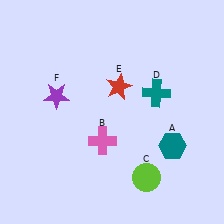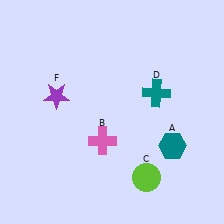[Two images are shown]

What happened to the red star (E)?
The red star (E) was removed in Image 2. It was in the top-right area of Image 1.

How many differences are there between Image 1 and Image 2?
There is 1 difference between the two images.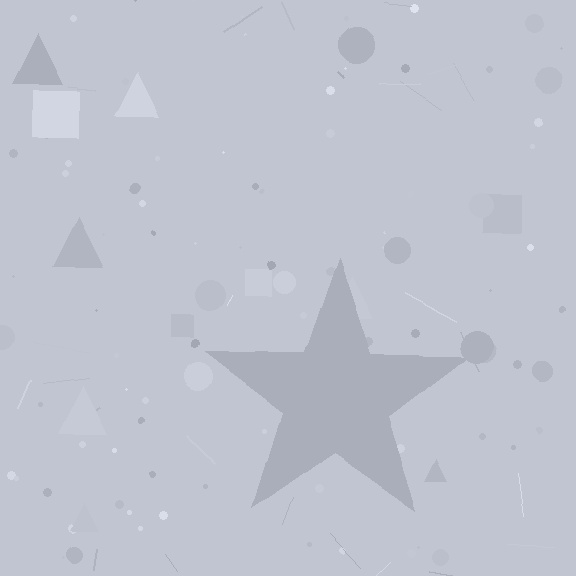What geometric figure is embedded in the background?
A star is embedded in the background.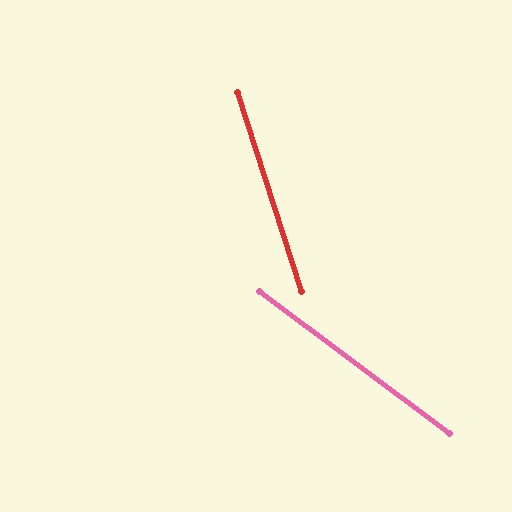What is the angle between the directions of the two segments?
Approximately 35 degrees.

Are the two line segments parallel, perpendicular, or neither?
Neither parallel nor perpendicular — they differ by about 35°.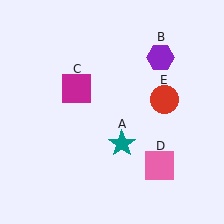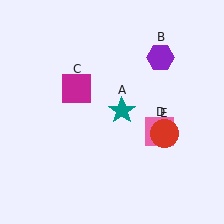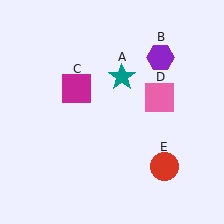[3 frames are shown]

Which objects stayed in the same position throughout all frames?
Purple hexagon (object B) and magenta square (object C) remained stationary.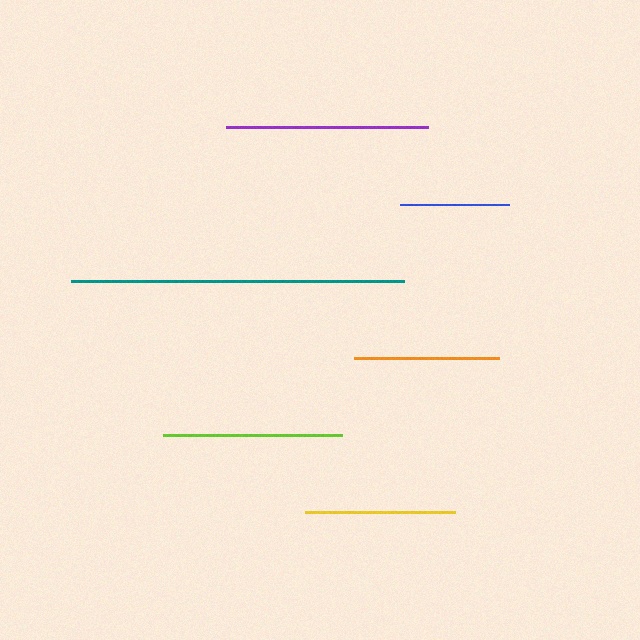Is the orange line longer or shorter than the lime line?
The lime line is longer than the orange line.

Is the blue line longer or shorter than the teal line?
The teal line is longer than the blue line.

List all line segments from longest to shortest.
From longest to shortest: teal, purple, lime, yellow, orange, blue.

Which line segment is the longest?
The teal line is the longest at approximately 333 pixels.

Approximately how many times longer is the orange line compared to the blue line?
The orange line is approximately 1.3 times the length of the blue line.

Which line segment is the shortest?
The blue line is the shortest at approximately 109 pixels.